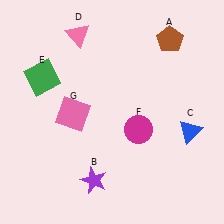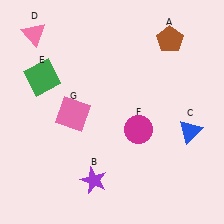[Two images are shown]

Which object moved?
The pink triangle (D) moved left.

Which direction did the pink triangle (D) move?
The pink triangle (D) moved left.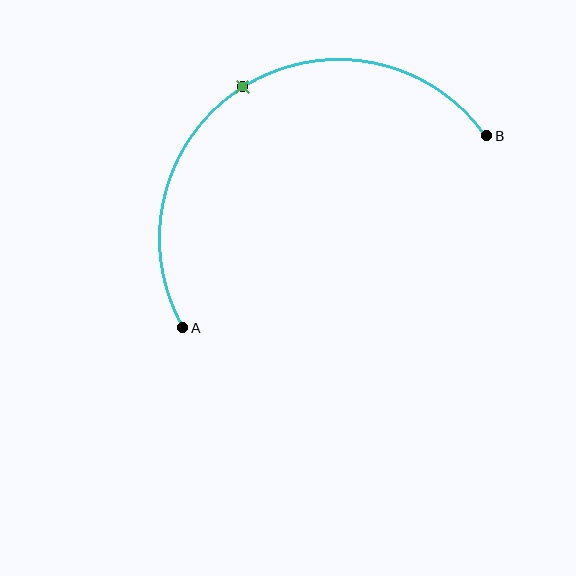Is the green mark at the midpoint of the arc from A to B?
Yes. The green mark lies on the arc at equal arc-length from both A and B — it is the arc midpoint.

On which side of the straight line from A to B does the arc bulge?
The arc bulges above the straight line connecting A and B.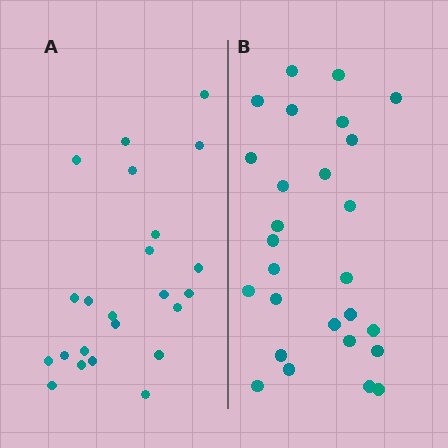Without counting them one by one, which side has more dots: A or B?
Region B (the right region) has more dots.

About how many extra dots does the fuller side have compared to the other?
Region B has about 4 more dots than region A.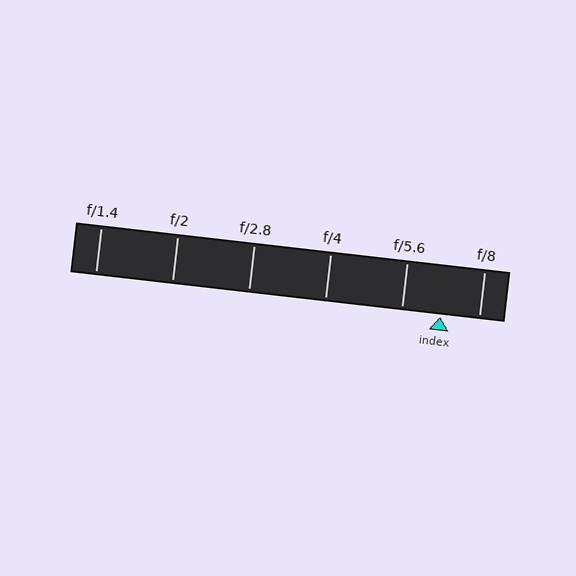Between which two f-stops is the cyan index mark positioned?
The index mark is between f/5.6 and f/8.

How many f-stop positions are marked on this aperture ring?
There are 6 f-stop positions marked.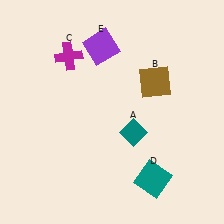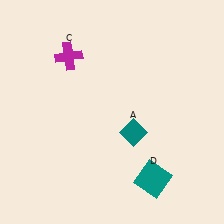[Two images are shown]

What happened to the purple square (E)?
The purple square (E) was removed in Image 2. It was in the top-left area of Image 1.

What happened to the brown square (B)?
The brown square (B) was removed in Image 2. It was in the top-right area of Image 1.